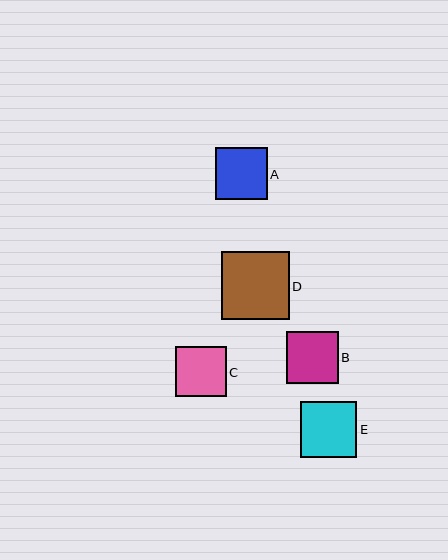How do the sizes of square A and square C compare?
Square A and square C are approximately the same size.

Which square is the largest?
Square D is the largest with a size of approximately 68 pixels.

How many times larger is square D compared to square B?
Square D is approximately 1.3 times the size of square B.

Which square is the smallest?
Square C is the smallest with a size of approximately 50 pixels.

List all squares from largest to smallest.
From largest to smallest: D, E, B, A, C.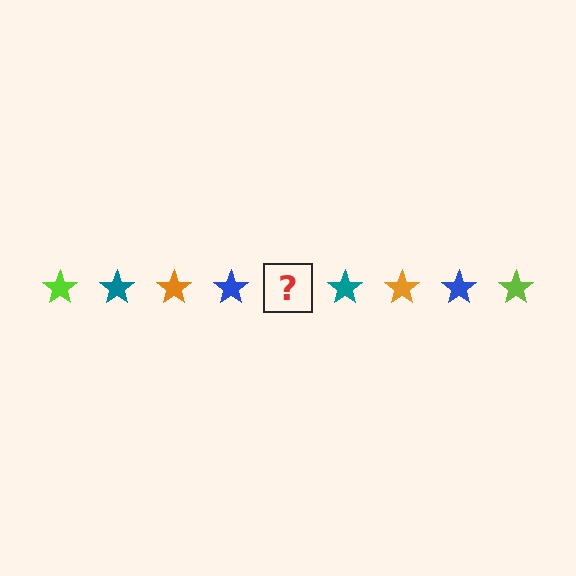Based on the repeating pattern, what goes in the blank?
The blank should be a lime star.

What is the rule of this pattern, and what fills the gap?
The rule is that the pattern cycles through lime, teal, orange, blue stars. The gap should be filled with a lime star.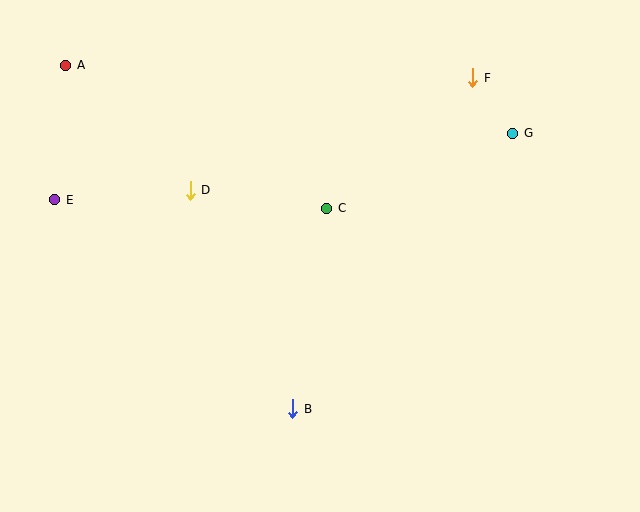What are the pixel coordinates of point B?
Point B is at (293, 409).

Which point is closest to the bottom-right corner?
Point B is closest to the bottom-right corner.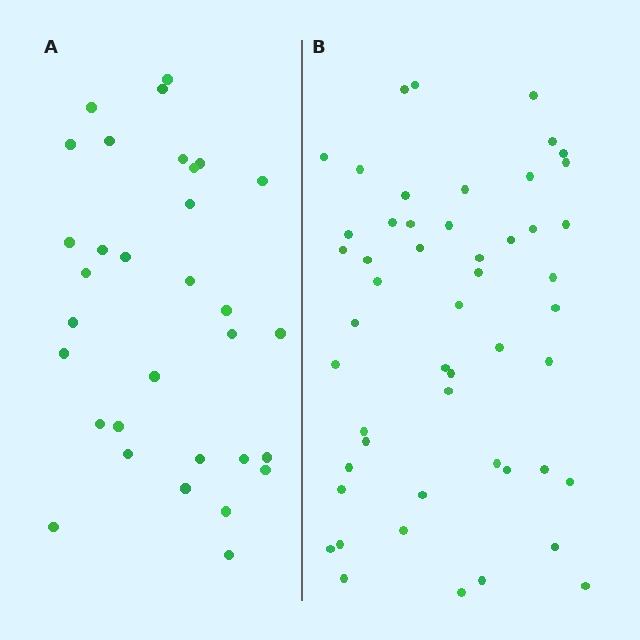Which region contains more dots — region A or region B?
Region B (the right region) has more dots.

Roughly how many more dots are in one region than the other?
Region B has approximately 20 more dots than region A.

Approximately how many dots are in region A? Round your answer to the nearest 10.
About 30 dots. (The exact count is 32, which rounds to 30.)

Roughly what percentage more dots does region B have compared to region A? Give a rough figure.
About 60% more.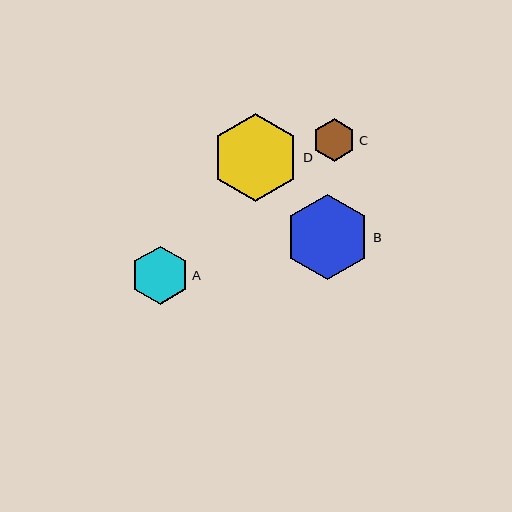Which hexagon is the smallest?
Hexagon C is the smallest with a size of approximately 43 pixels.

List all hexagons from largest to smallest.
From largest to smallest: D, B, A, C.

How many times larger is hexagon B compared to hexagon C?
Hexagon B is approximately 2.0 times the size of hexagon C.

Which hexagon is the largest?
Hexagon D is the largest with a size of approximately 88 pixels.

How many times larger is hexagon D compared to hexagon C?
Hexagon D is approximately 2.1 times the size of hexagon C.